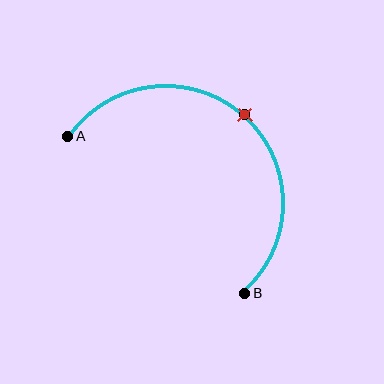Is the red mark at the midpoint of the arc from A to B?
Yes. The red mark lies on the arc at equal arc-length from both A and B — it is the arc midpoint.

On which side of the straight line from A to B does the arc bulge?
The arc bulges above and to the right of the straight line connecting A and B.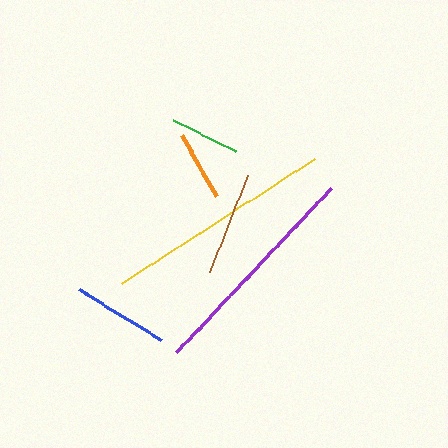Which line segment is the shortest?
The orange line is the shortest at approximately 70 pixels.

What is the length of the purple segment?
The purple segment is approximately 225 pixels long.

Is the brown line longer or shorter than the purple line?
The purple line is longer than the brown line.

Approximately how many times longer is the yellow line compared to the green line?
The yellow line is approximately 3.3 times the length of the green line.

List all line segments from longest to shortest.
From longest to shortest: yellow, purple, brown, blue, green, orange.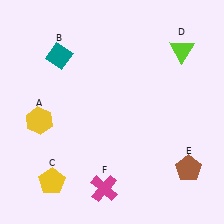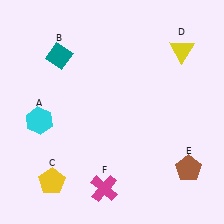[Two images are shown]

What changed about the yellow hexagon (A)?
In Image 1, A is yellow. In Image 2, it changed to cyan.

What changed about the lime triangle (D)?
In Image 1, D is lime. In Image 2, it changed to yellow.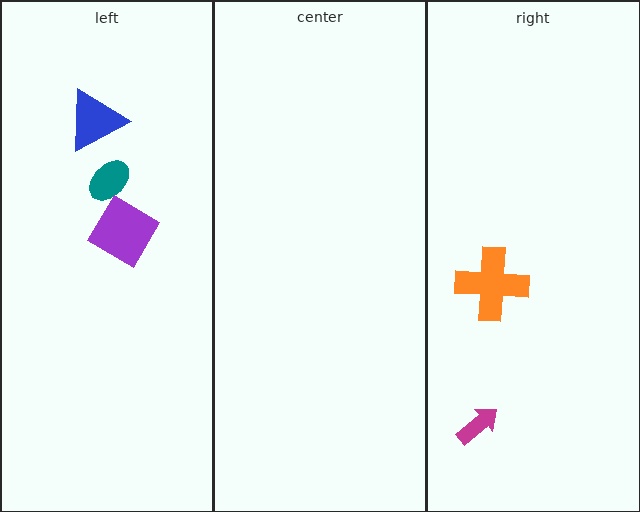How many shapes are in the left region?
3.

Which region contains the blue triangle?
The left region.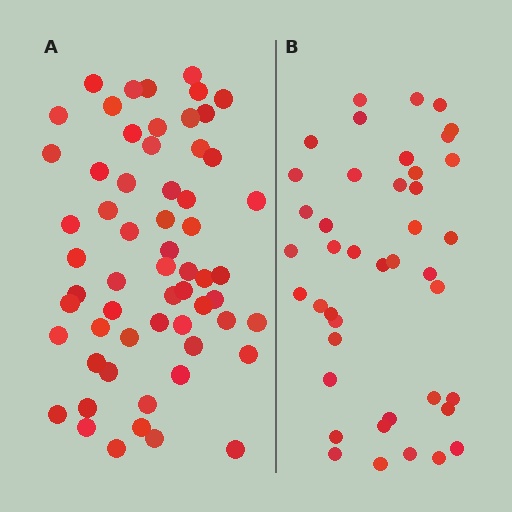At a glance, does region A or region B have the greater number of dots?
Region A (the left region) has more dots.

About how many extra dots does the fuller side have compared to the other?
Region A has approximately 20 more dots than region B.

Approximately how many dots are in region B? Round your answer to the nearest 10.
About 40 dots. (The exact count is 42, which rounds to 40.)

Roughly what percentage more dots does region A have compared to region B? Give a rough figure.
About 45% more.